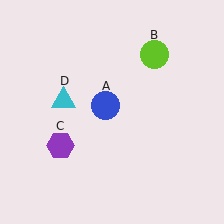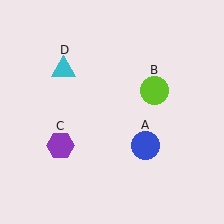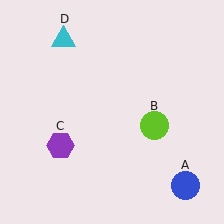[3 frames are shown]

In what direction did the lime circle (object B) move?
The lime circle (object B) moved down.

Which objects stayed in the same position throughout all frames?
Purple hexagon (object C) remained stationary.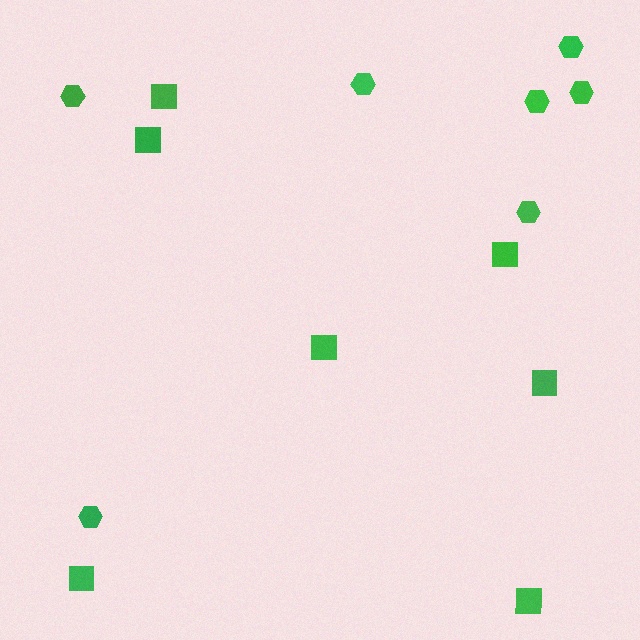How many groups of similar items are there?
There are 2 groups: one group of squares (7) and one group of hexagons (7).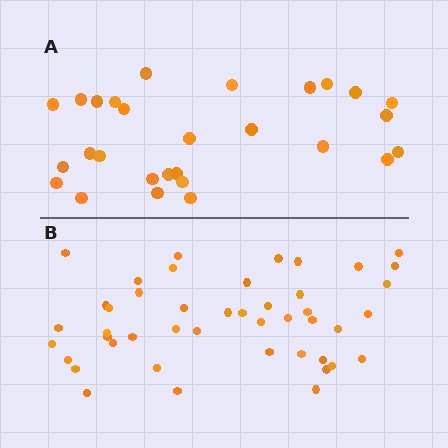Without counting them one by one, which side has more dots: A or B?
Region B (the bottom region) has more dots.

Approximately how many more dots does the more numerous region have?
Region B has approximately 15 more dots than region A.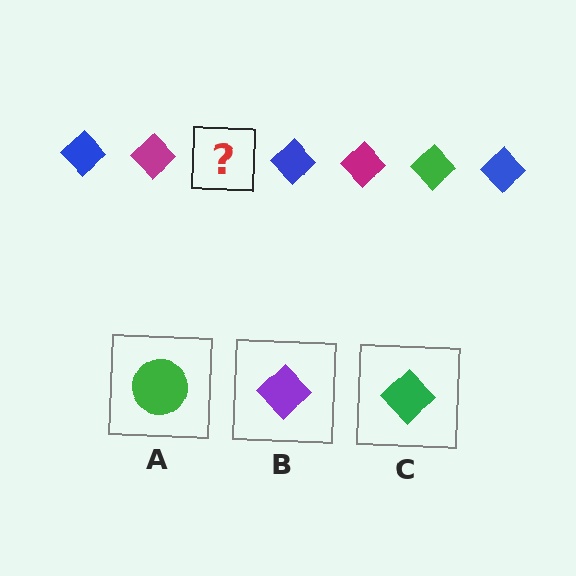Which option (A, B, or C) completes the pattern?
C.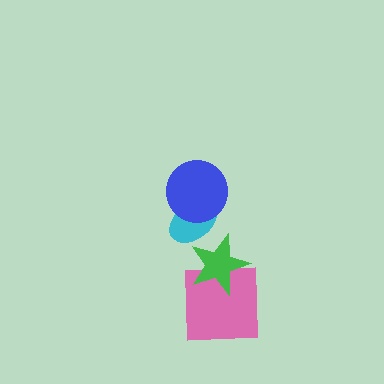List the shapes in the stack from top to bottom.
From top to bottom: the blue circle, the cyan ellipse, the green star, the pink square.